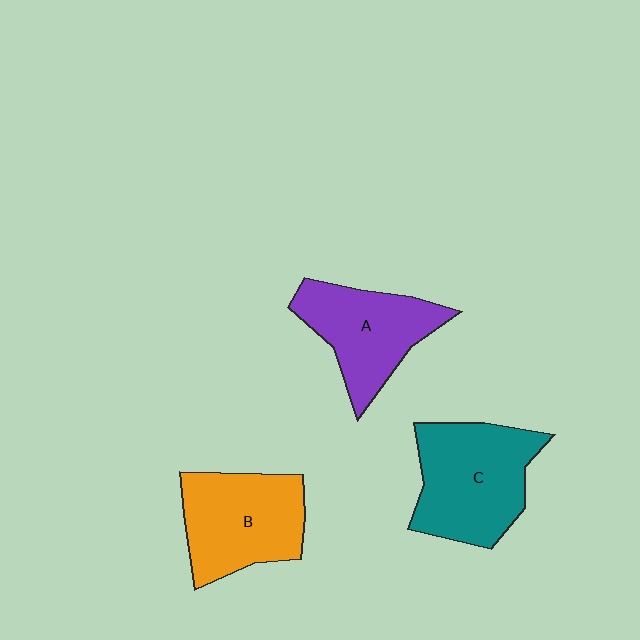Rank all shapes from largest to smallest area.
From largest to smallest: C (teal), B (orange), A (purple).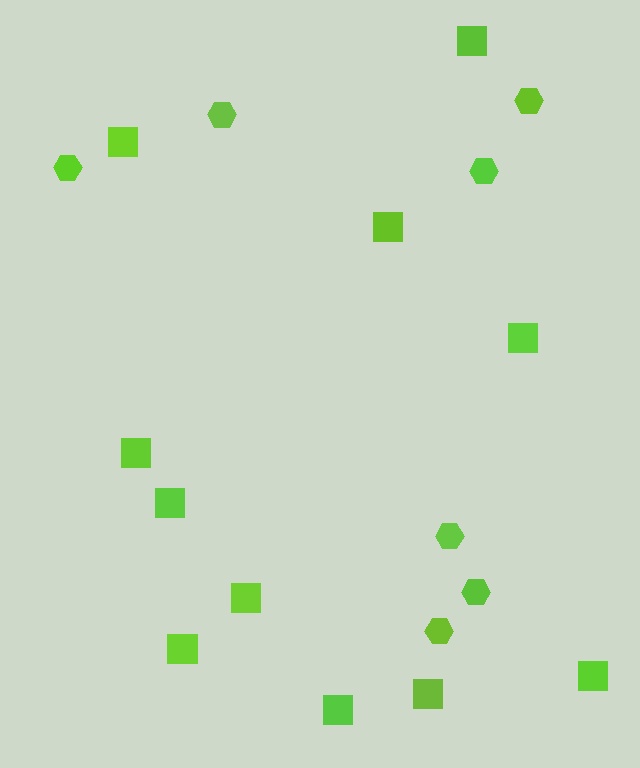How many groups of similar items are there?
There are 2 groups: one group of squares (11) and one group of hexagons (7).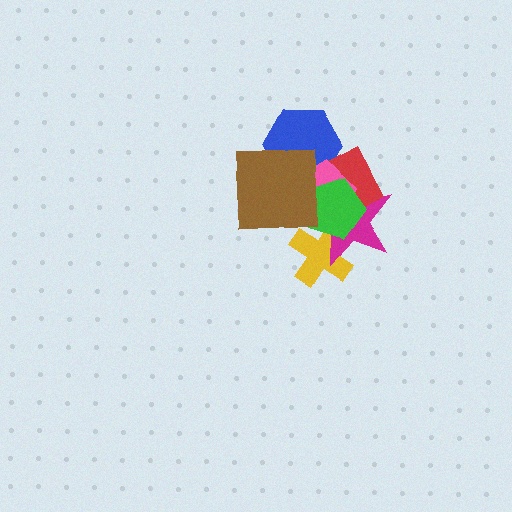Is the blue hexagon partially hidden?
Yes, it is partially covered by another shape.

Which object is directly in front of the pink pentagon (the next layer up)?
The green pentagon is directly in front of the pink pentagon.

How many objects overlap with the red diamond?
5 objects overlap with the red diamond.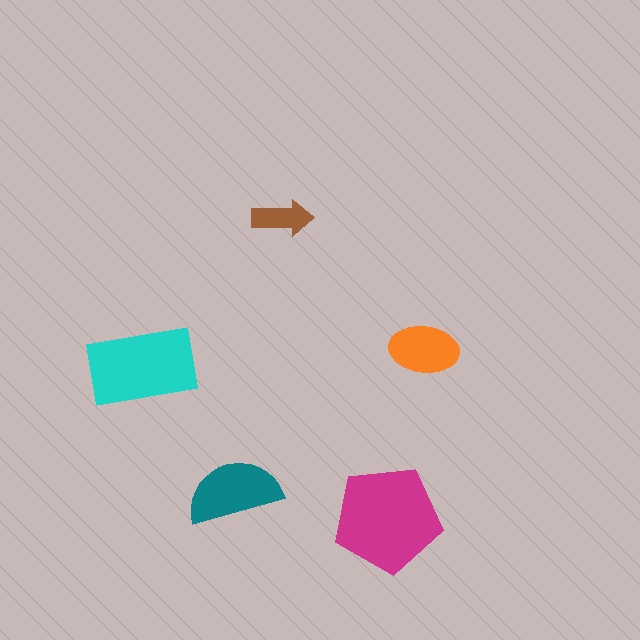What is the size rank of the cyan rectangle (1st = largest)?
2nd.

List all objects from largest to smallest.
The magenta pentagon, the cyan rectangle, the teal semicircle, the orange ellipse, the brown arrow.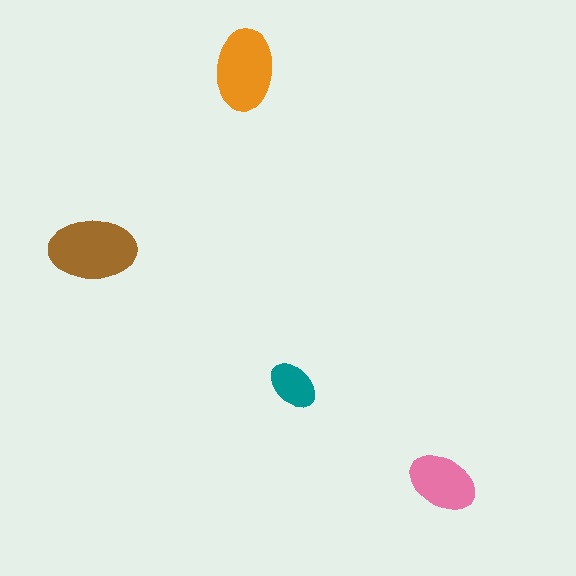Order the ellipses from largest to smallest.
the brown one, the orange one, the pink one, the teal one.